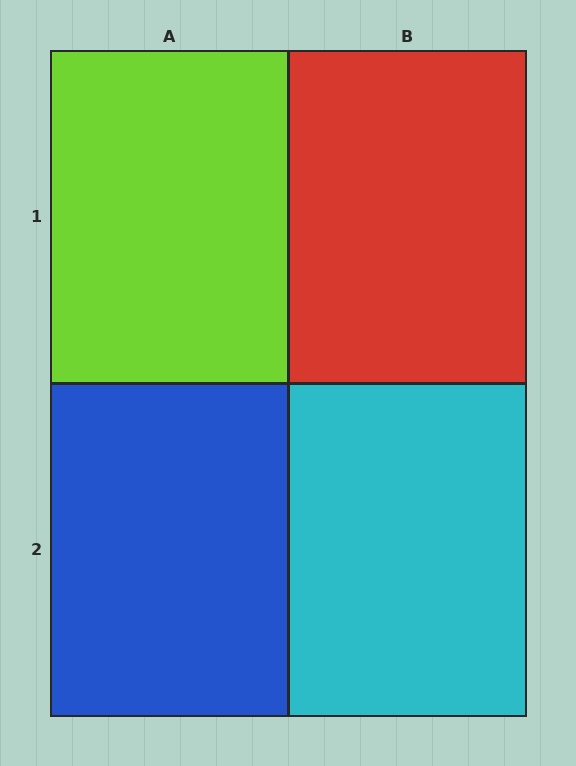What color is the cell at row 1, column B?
Red.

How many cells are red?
1 cell is red.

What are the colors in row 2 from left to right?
Blue, cyan.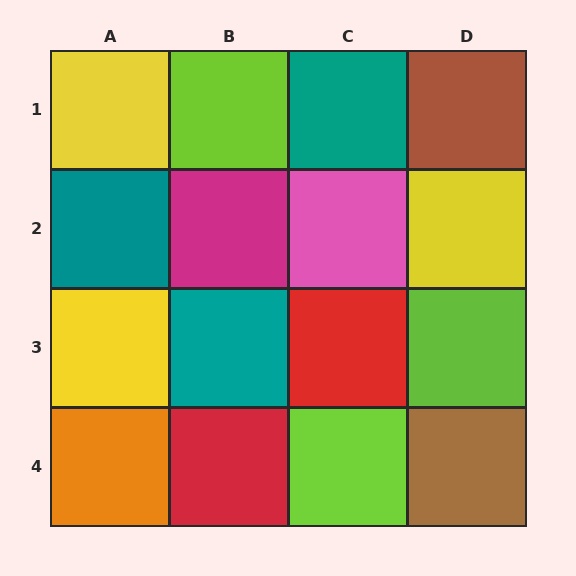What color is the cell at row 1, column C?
Teal.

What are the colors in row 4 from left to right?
Orange, red, lime, brown.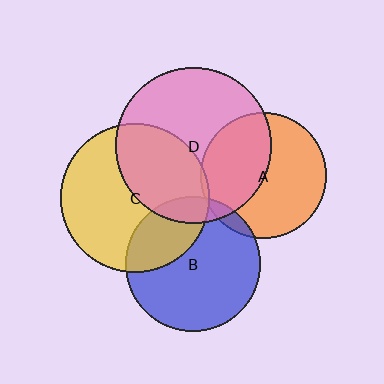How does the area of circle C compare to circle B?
Approximately 1.2 times.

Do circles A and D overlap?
Yes.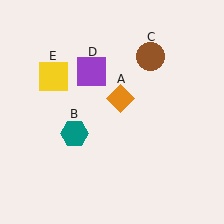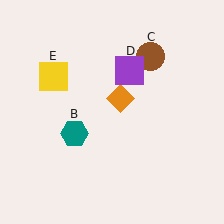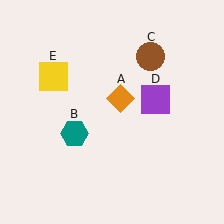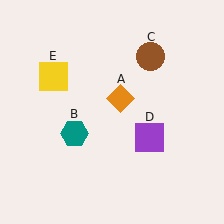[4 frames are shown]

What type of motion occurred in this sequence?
The purple square (object D) rotated clockwise around the center of the scene.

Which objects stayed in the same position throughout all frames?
Orange diamond (object A) and teal hexagon (object B) and brown circle (object C) and yellow square (object E) remained stationary.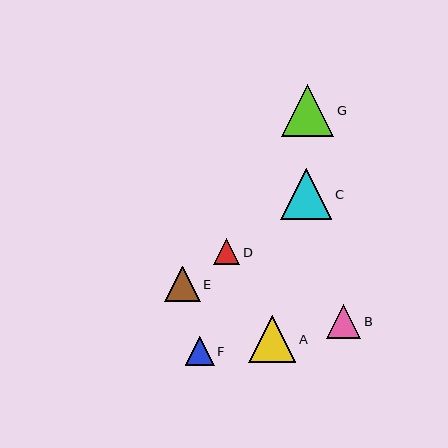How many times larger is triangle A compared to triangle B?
Triangle A is approximately 1.4 times the size of triangle B.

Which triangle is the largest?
Triangle G is the largest with a size of approximately 53 pixels.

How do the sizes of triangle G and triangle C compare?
Triangle G and triangle C are approximately the same size.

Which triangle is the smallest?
Triangle D is the smallest with a size of approximately 26 pixels.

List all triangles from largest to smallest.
From largest to smallest: G, C, A, E, B, F, D.